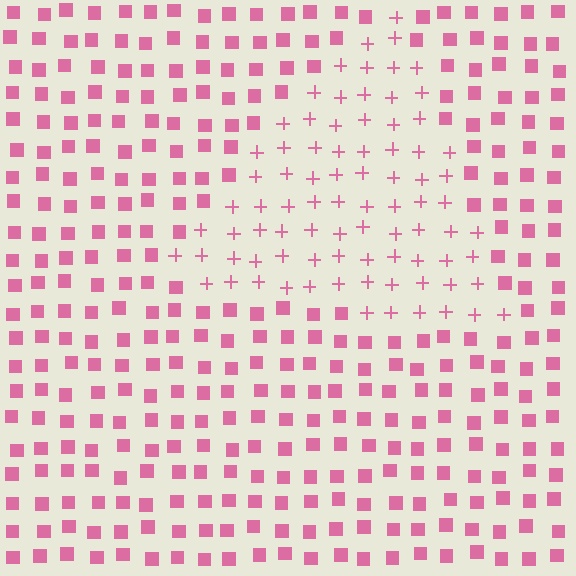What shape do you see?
I see a triangle.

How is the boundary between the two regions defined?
The boundary is defined by a change in element shape: plus signs inside vs. squares outside. All elements share the same color and spacing.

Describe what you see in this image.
The image is filled with small pink elements arranged in a uniform grid. A triangle-shaped region contains plus signs, while the surrounding area contains squares. The boundary is defined purely by the change in element shape.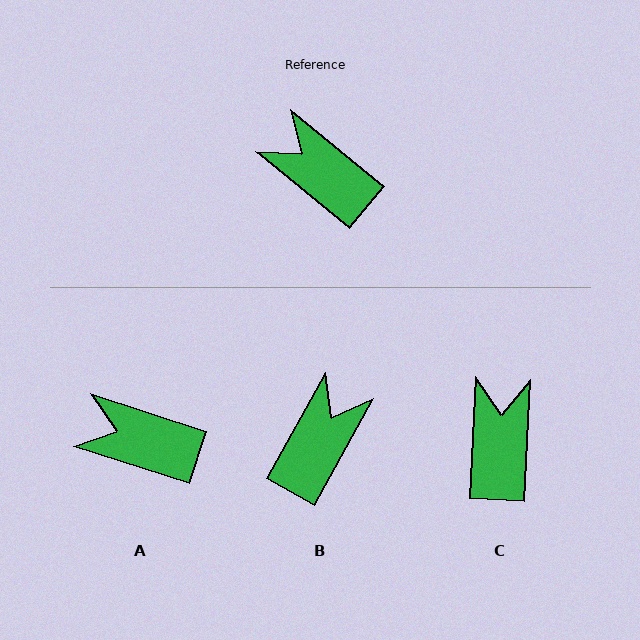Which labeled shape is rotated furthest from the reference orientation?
B, about 80 degrees away.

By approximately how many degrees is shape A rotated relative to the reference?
Approximately 21 degrees counter-clockwise.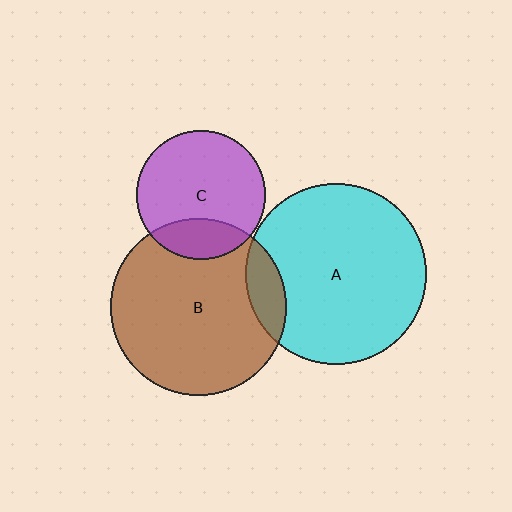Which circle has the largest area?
Circle A (cyan).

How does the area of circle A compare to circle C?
Approximately 2.0 times.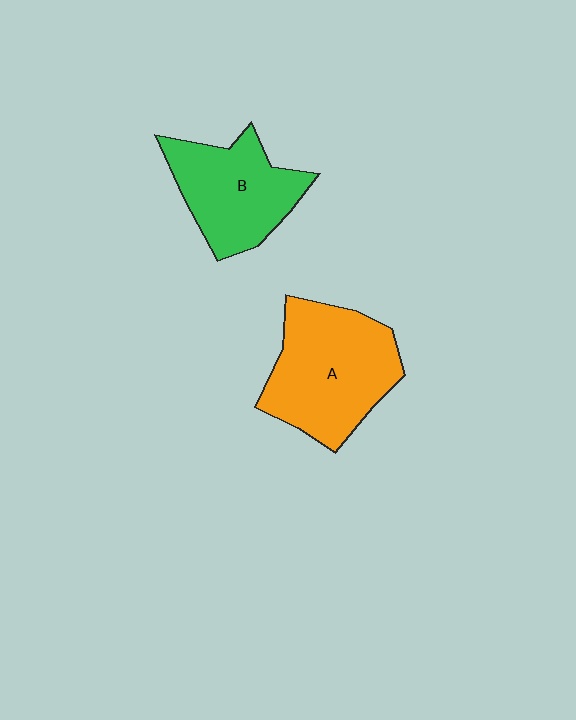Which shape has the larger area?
Shape A (orange).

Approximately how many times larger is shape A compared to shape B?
Approximately 1.3 times.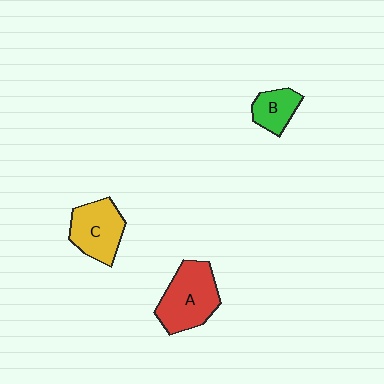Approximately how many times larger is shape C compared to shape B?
Approximately 1.6 times.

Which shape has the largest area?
Shape A (red).